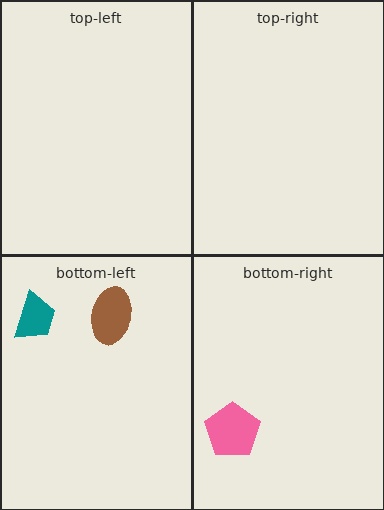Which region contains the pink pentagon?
The bottom-right region.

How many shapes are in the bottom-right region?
1.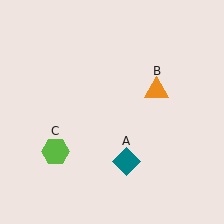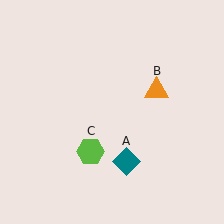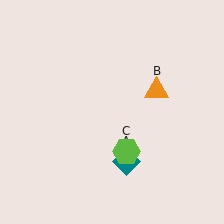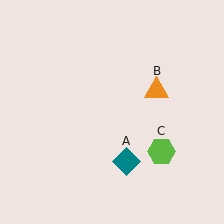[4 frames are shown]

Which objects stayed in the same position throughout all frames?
Teal diamond (object A) and orange triangle (object B) remained stationary.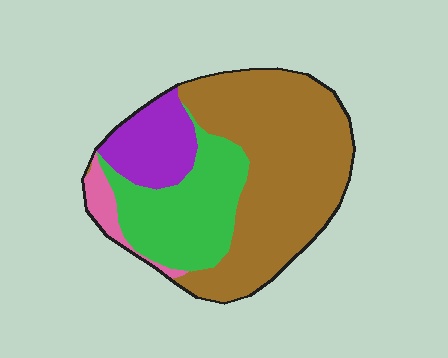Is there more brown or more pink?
Brown.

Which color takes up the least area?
Pink, at roughly 5%.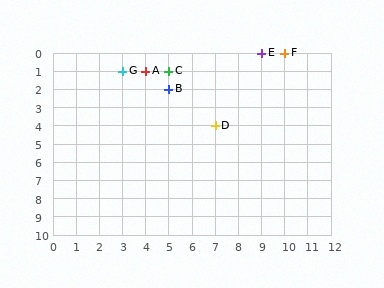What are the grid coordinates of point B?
Point B is at grid coordinates (5, 2).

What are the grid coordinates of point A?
Point A is at grid coordinates (4, 1).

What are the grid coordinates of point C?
Point C is at grid coordinates (5, 1).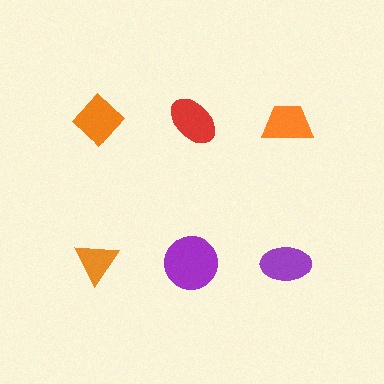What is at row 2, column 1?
An orange triangle.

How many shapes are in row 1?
3 shapes.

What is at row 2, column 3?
A purple ellipse.